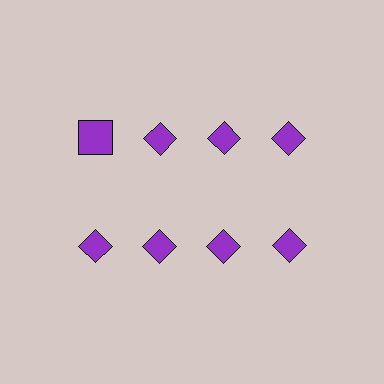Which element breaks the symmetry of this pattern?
The purple square in the top row, leftmost column breaks the symmetry. All other shapes are purple diamonds.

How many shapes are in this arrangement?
There are 8 shapes arranged in a grid pattern.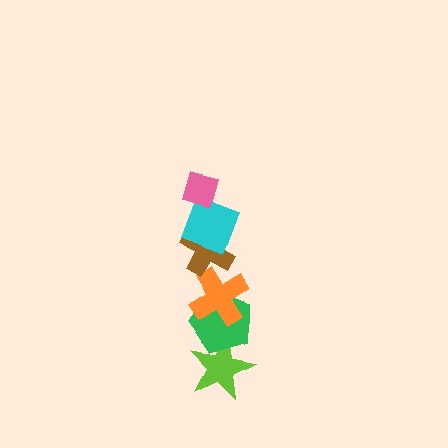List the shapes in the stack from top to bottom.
From top to bottom: the pink diamond, the cyan square, the brown cross, the orange cross, the green pentagon, the lime star.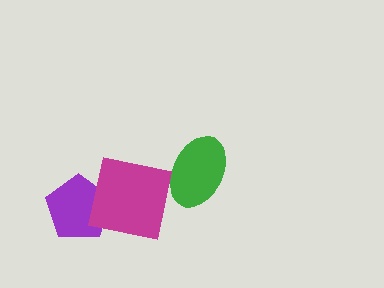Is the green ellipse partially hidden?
Yes, it is partially covered by another shape.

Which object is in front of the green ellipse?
The magenta square is in front of the green ellipse.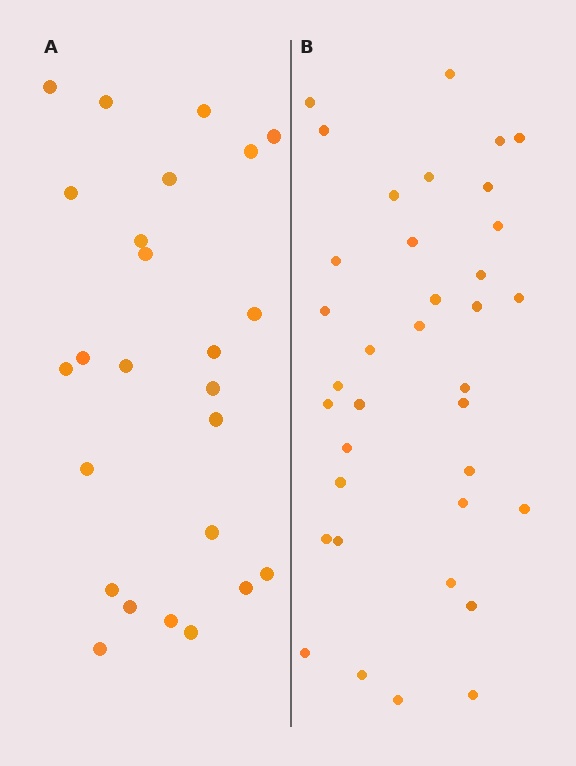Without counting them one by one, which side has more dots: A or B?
Region B (the right region) has more dots.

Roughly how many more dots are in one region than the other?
Region B has roughly 12 or so more dots than region A.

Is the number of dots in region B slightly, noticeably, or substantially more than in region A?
Region B has noticeably more, but not dramatically so. The ratio is roughly 1.4 to 1.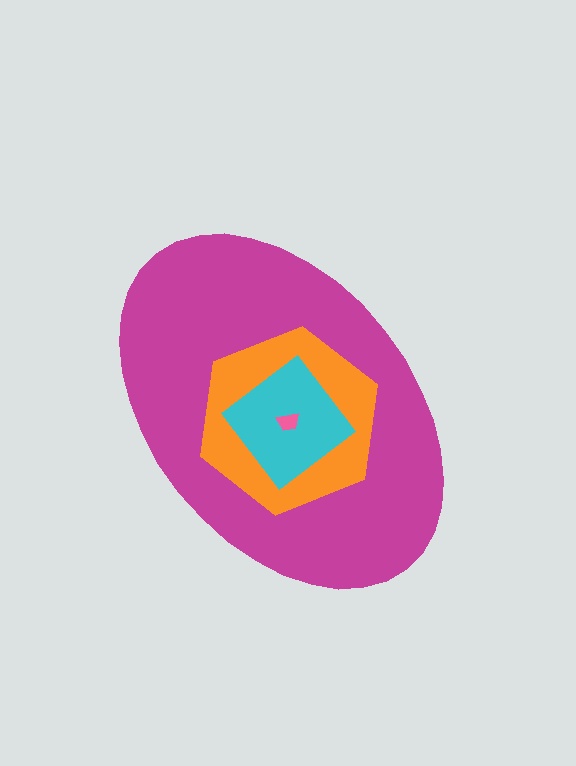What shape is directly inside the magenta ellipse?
The orange hexagon.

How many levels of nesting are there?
4.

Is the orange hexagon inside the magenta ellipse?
Yes.